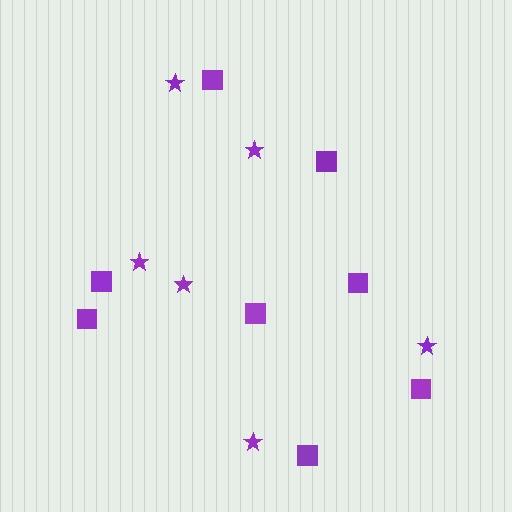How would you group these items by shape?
There are 2 groups: one group of squares (8) and one group of stars (6).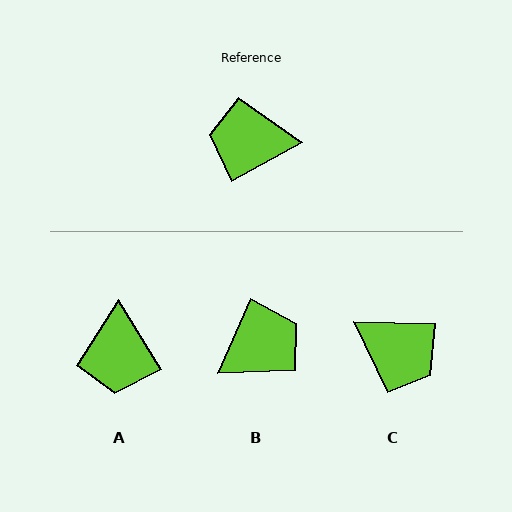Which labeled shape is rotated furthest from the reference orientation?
C, about 150 degrees away.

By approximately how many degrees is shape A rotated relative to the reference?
Approximately 93 degrees counter-clockwise.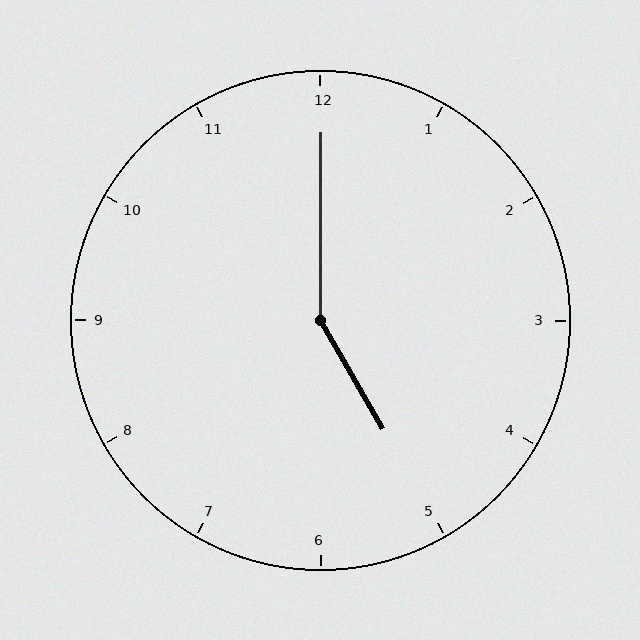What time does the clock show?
5:00.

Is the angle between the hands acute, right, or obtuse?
It is obtuse.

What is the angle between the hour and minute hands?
Approximately 150 degrees.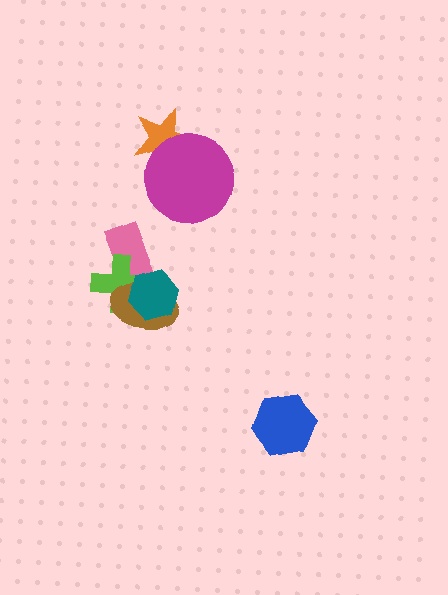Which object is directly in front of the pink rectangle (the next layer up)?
The lime cross is directly in front of the pink rectangle.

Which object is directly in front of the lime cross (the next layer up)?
The brown ellipse is directly in front of the lime cross.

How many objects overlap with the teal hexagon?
2 objects overlap with the teal hexagon.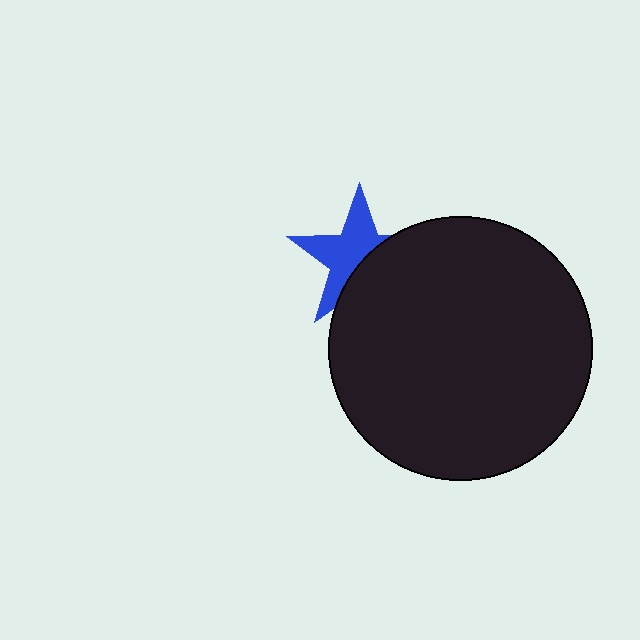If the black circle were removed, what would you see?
You would see the complete blue star.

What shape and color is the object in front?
The object in front is a black circle.